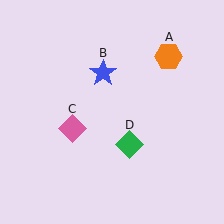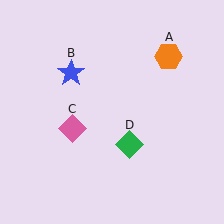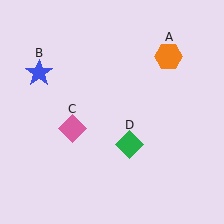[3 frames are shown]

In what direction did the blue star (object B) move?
The blue star (object B) moved left.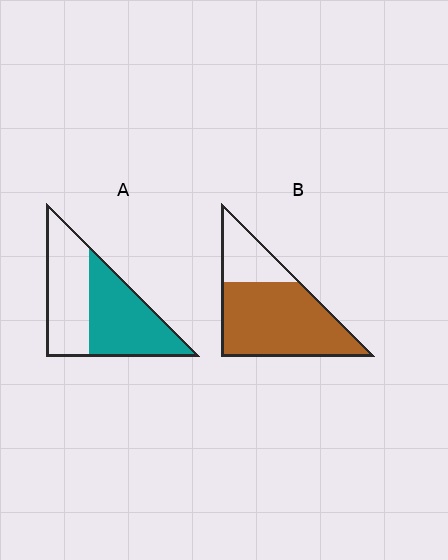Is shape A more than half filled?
Roughly half.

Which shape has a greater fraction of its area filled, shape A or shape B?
Shape B.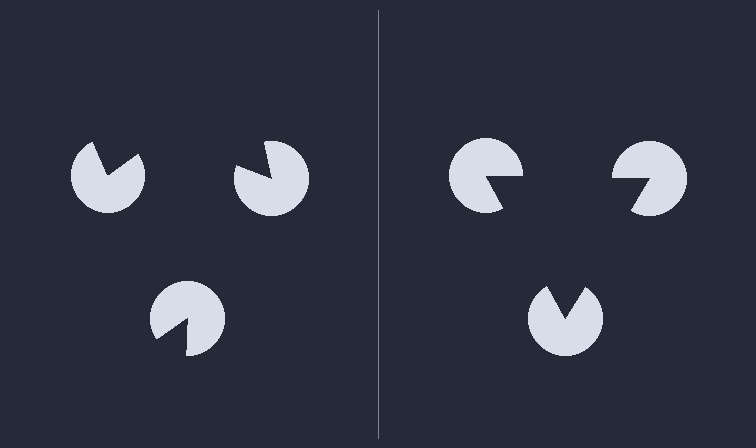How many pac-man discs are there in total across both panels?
6 — 3 on each side.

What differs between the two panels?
The pac-man discs are positioned identically on both sides; only the wedge orientations differ. On the right they align to a triangle; on the left they are misaligned.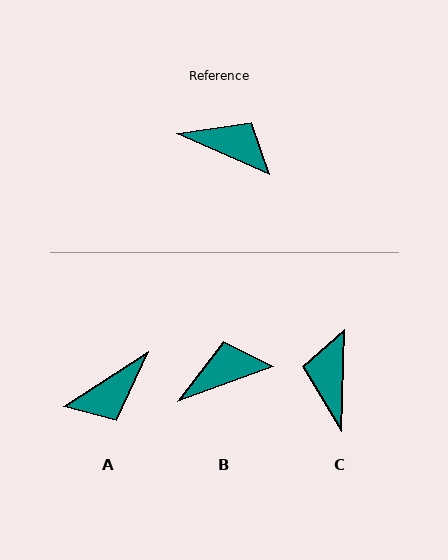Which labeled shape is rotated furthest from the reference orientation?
A, about 123 degrees away.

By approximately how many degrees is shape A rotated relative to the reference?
Approximately 123 degrees clockwise.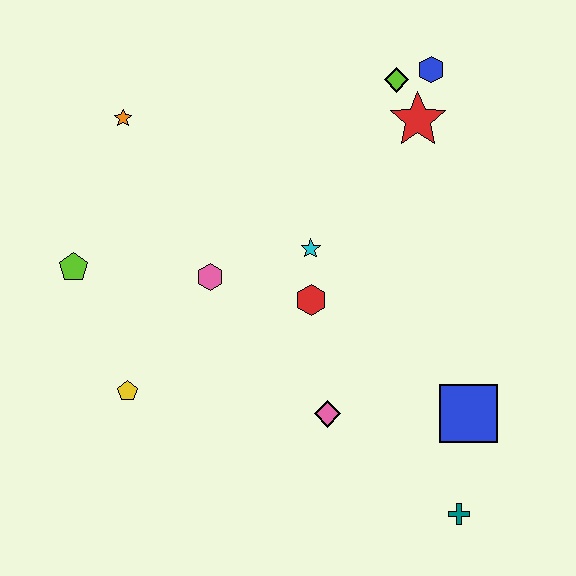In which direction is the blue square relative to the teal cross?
The blue square is above the teal cross.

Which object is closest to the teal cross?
The blue square is closest to the teal cross.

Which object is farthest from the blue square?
The orange star is farthest from the blue square.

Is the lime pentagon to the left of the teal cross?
Yes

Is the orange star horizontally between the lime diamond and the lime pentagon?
Yes